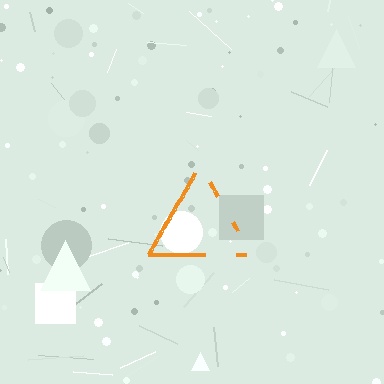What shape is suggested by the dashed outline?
The dashed outline suggests a triangle.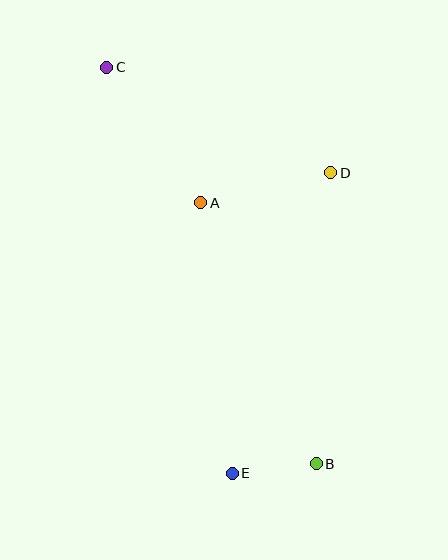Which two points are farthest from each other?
Points B and C are farthest from each other.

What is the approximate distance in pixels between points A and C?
The distance between A and C is approximately 165 pixels.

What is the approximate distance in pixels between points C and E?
The distance between C and E is approximately 425 pixels.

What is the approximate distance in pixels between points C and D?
The distance between C and D is approximately 248 pixels.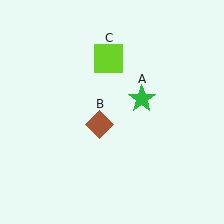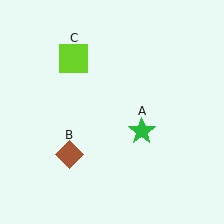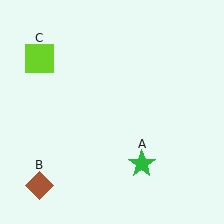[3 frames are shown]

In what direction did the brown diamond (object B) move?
The brown diamond (object B) moved down and to the left.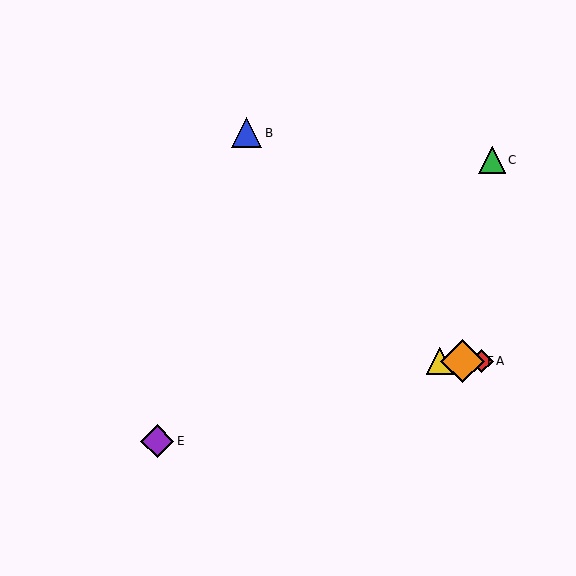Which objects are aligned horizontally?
Objects A, D, F are aligned horizontally.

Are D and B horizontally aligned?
No, D is at y≈361 and B is at y≈133.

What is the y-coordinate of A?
Object A is at y≈361.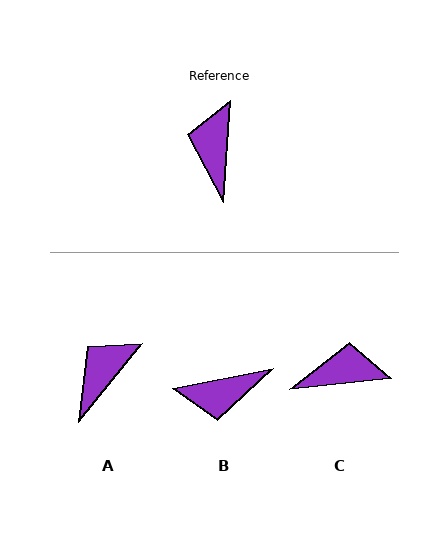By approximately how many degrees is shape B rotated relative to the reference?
Approximately 105 degrees counter-clockwise.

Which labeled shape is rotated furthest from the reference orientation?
B, about 105 degrees away.